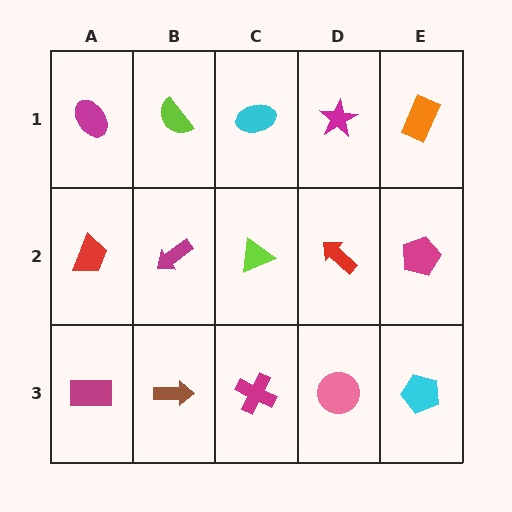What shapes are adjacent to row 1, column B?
A magenta arrow (row 2, column B), a magenta ellipse (row 1, column A), a cyan ellipse (row 1, column C).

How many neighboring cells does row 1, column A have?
2.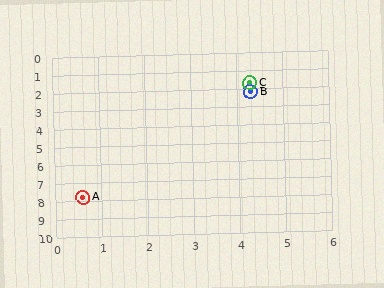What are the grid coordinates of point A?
Point A is at approximately (0.6, 7.8).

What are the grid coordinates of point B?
Point B is at approximately (4.3, 2.2).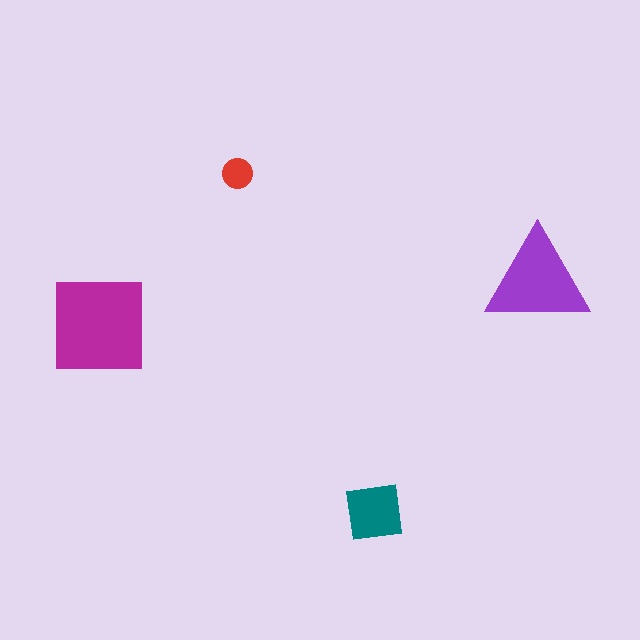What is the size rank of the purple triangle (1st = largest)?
2nd.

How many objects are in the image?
There are 4 objects in the image.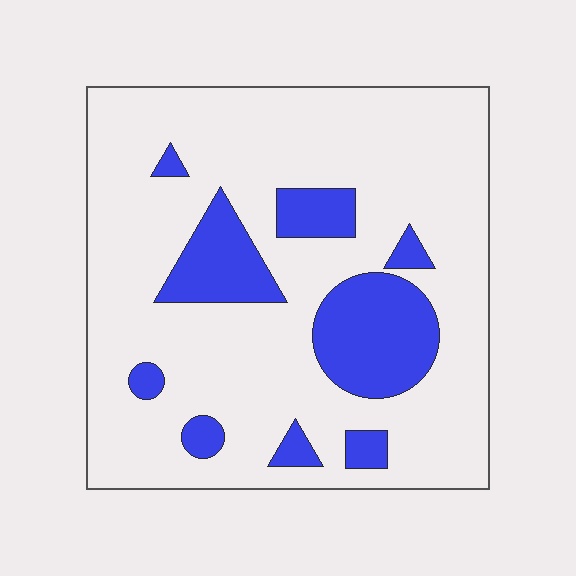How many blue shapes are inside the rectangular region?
9.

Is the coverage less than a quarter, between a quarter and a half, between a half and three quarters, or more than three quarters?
Less than a quarter.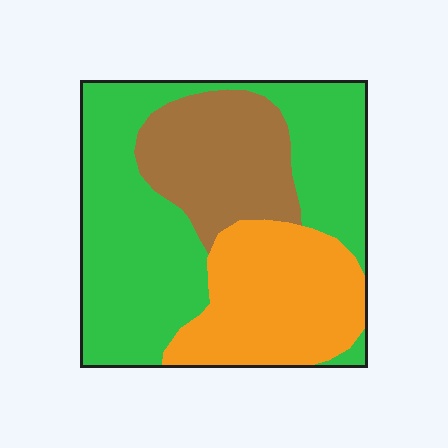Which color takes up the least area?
Brown, at roughly 20%.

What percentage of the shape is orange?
Orange takes up about one quarter (1/4) of the shape.